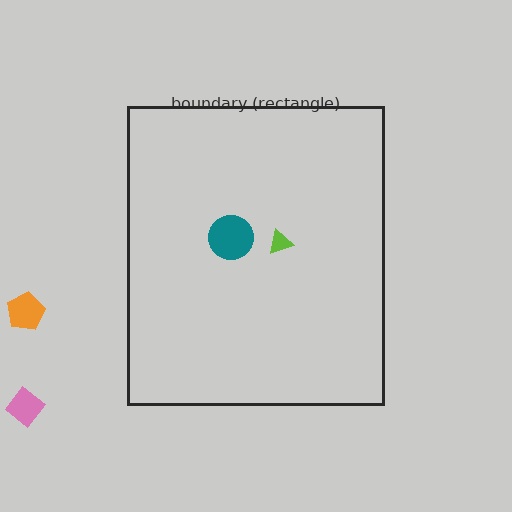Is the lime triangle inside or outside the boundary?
Inside.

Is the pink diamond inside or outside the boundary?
Outside.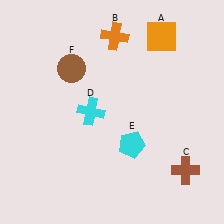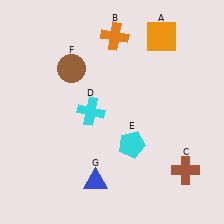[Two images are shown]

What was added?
A blue triangle (G) was added in Image 2.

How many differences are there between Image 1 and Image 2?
There is 1 difference between the two images.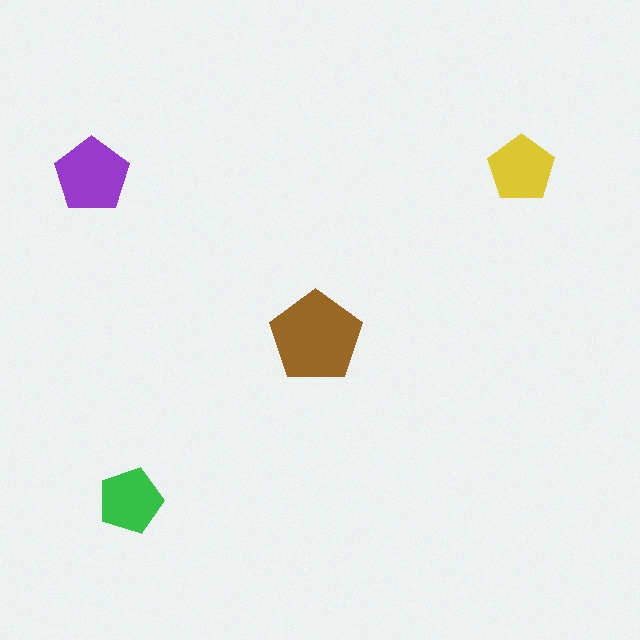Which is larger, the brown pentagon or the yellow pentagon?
The brown one.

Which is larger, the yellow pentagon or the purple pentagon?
The purple one.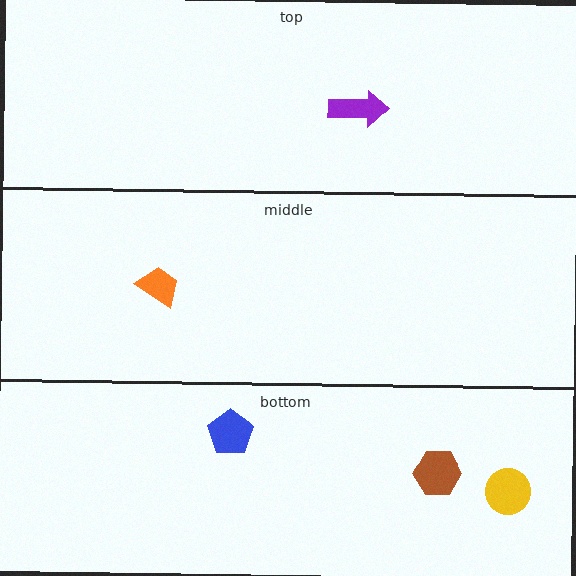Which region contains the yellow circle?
The bottom region.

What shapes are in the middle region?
The orange trapezoid.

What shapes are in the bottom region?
The blue pentagon, the brown hexagon, the yellow circle.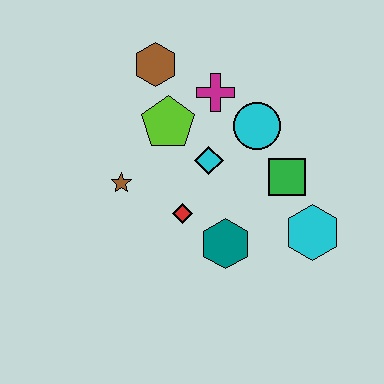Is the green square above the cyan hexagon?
Yes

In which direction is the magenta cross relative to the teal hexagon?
The magenta cross is above the teal hexagon.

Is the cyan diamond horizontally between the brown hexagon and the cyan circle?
Yes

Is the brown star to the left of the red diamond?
Yes